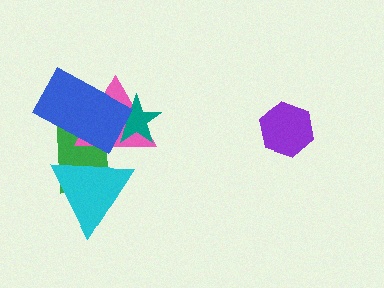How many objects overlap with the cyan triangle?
3 objects overlap with the cyan triangle.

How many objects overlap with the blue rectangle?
4 objects overlap with the blue rectangle.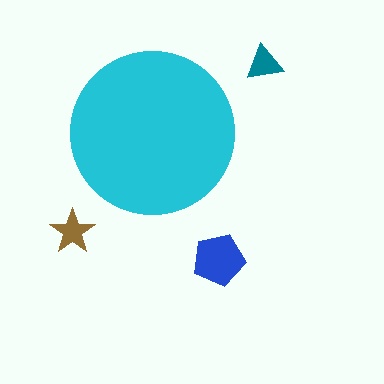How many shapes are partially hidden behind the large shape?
0 shapes are partially hidden.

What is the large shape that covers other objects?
A cyan circle.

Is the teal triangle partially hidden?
No, the teal triangle is fully visible.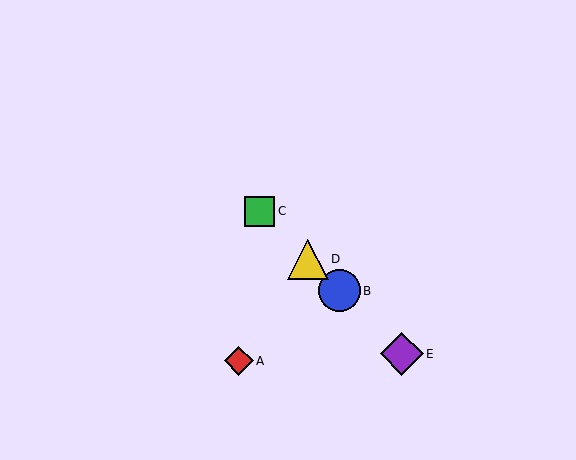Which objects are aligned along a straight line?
Objects B, C, D, E are aligned along a straight line.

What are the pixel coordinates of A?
Object A is at (239, 361).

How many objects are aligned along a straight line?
4 objects (B, C, D, E) are aligned along a straight line.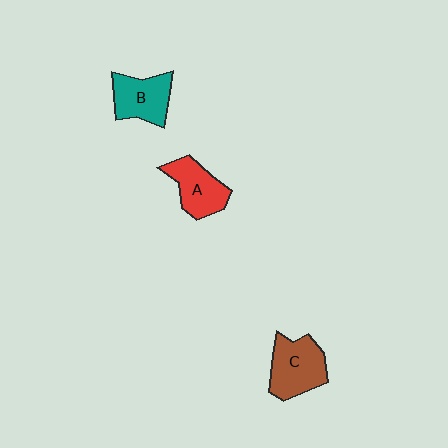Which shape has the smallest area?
Shape A (red).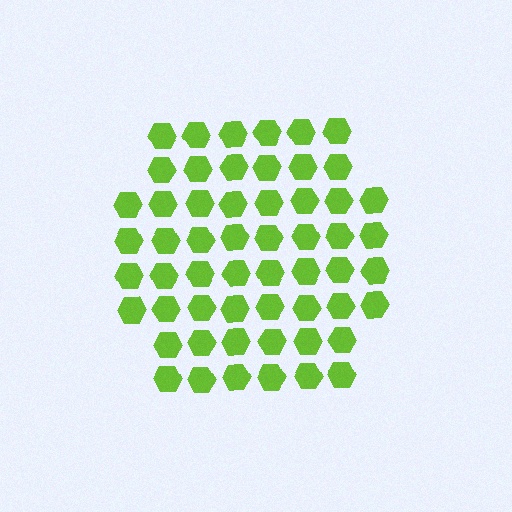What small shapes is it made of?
It is made of small hexagons.